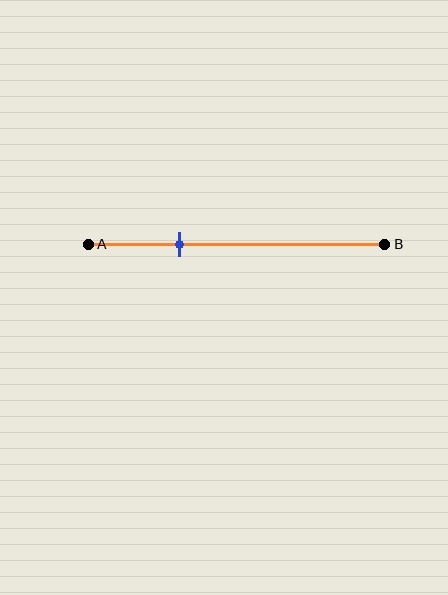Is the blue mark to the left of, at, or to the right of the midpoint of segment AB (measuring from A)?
The blue mark is to the left of the midpoint of segment AB.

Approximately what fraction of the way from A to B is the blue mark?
The blue mark is approximately 30% of the way from A to B.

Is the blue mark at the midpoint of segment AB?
No, the mark is at about 30% from A, not at the 50% midpoint.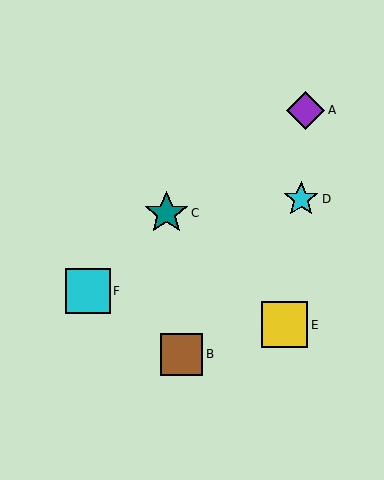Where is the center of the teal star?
The center of the teal star is at (166, 213).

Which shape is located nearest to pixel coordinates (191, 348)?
The brown square (labeled B) at (182, 354) is nearest to that location.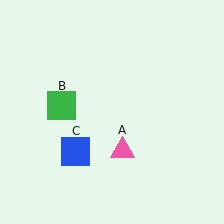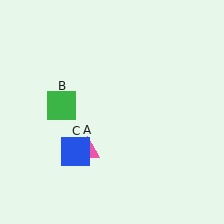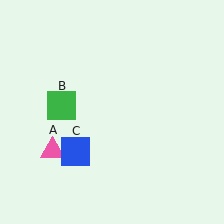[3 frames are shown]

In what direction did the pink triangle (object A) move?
The pink triangle (object A) moved left.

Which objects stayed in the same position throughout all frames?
Green square (object B) and blue square (object C) remained stationary.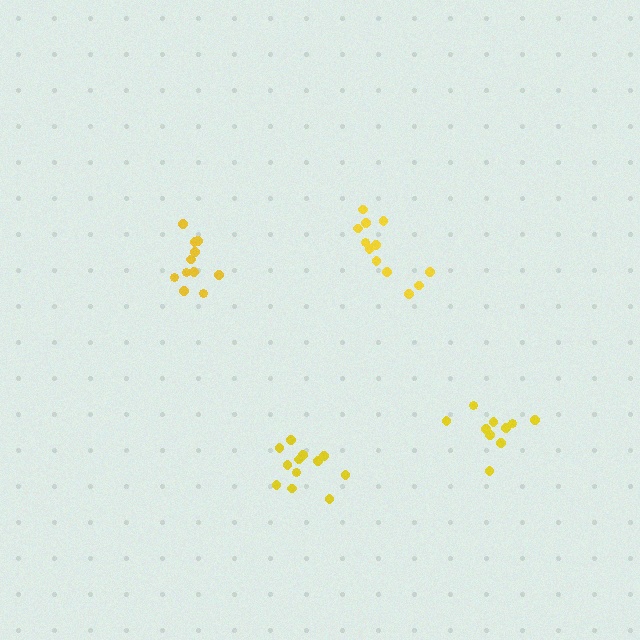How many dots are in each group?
Group 1: 12 dots, Group 2: 12 dots, Group 3: 11 dots, Group 4: 10 dots (45 total).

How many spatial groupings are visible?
There are 4 spatial groupings.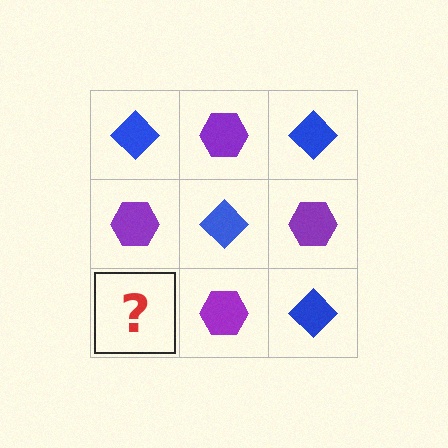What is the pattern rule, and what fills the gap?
The rule is that it alternates blue diamond and purple hexagon in a checkerboard pattern. The gap should be filled with a blue diamond.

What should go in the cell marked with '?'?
The missing cell should contain a blue diamond.